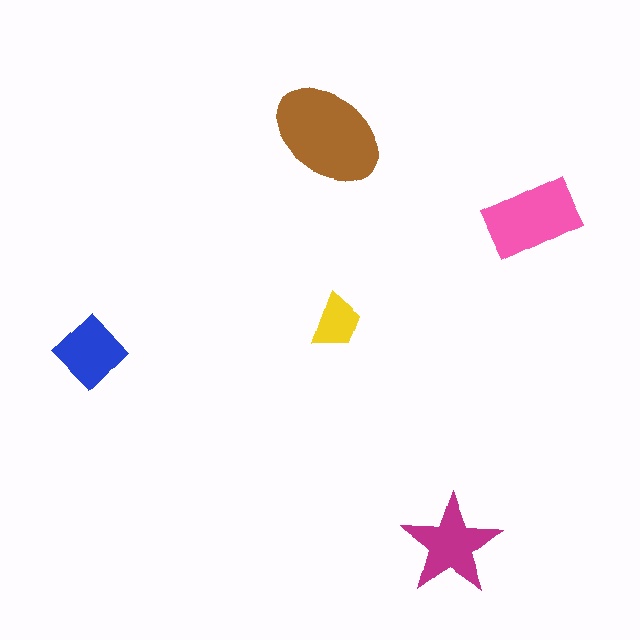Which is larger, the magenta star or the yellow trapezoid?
The magenta star.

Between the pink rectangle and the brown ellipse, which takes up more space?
The brown ellipse.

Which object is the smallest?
The yellow trapezoid.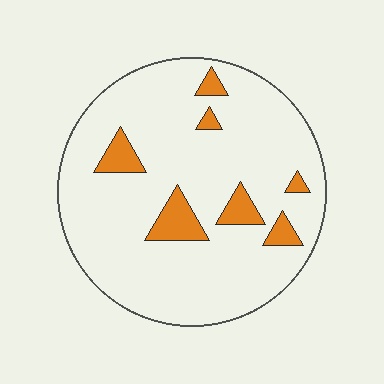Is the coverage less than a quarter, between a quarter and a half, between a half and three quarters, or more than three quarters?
Less than a quarter.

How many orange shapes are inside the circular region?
7.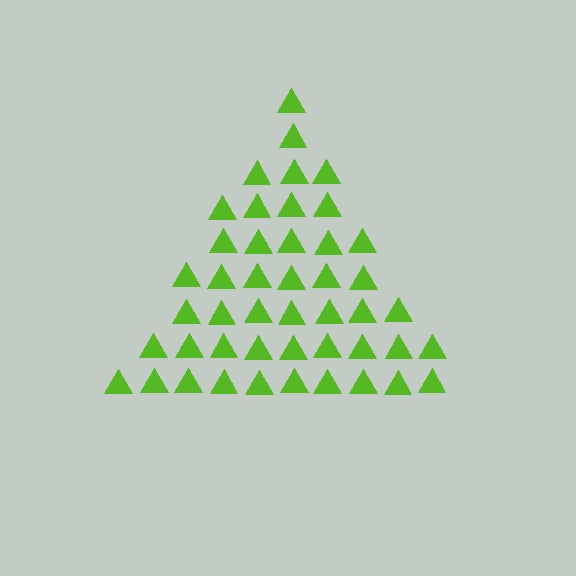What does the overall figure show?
The overall figure shows a triangle.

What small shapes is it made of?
It is made of small triangles.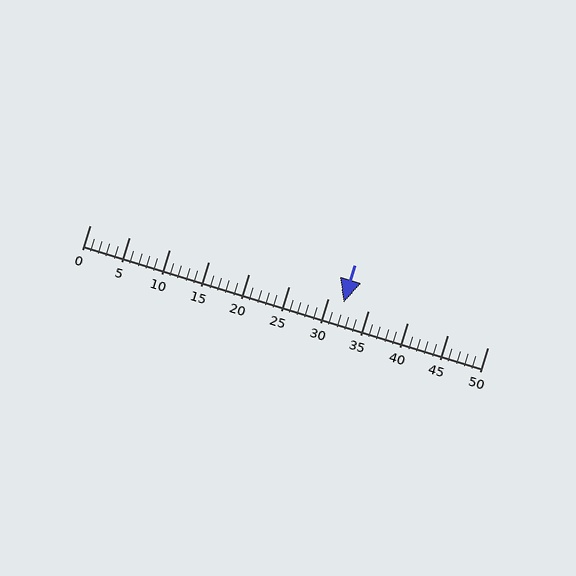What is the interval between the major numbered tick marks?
The major tick marks are spaced 5 units apart.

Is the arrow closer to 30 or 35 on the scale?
The arrow is closer to 30.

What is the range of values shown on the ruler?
The ruler shows values from 0 to 50.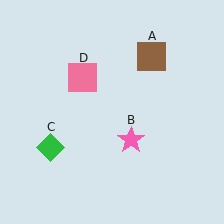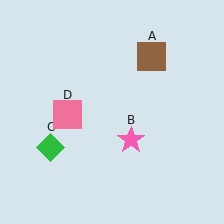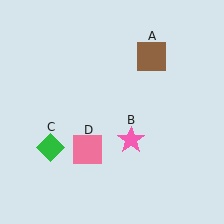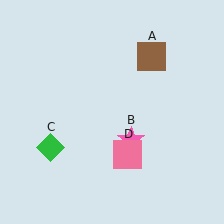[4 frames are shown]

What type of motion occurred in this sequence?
The pink square (object D) rotated counterclockwise around the center of the scene.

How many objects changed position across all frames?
1 object changed position: pink square (object D).